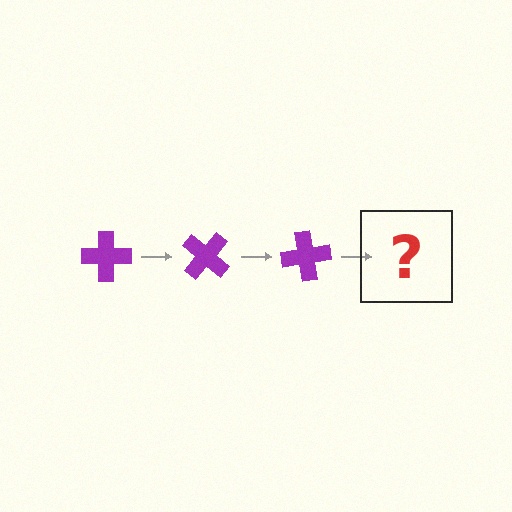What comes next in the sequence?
The next element should be a purple cross rotated 120 degrees.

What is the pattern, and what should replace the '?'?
The pattern is that the cross rotates 40 degrees each step. The '?' should be a purple cross rotated 120 degrees.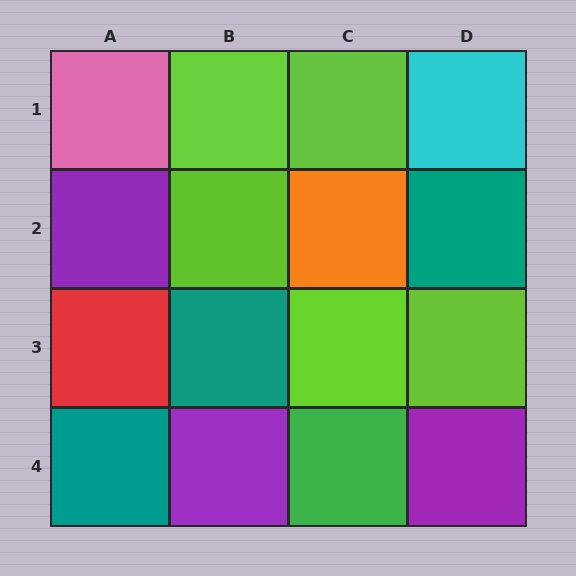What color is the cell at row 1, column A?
Pink.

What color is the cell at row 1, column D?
Cyan.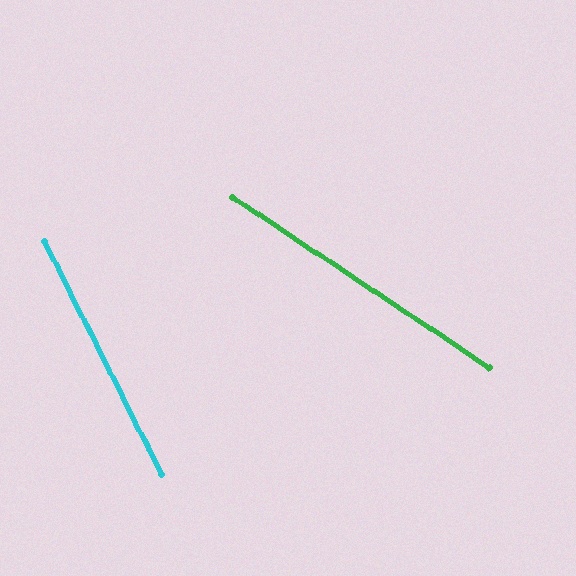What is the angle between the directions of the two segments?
Approximately 30 degrees.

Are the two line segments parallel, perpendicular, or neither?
Neither parallel nor perpendicular — they differ by about 30°.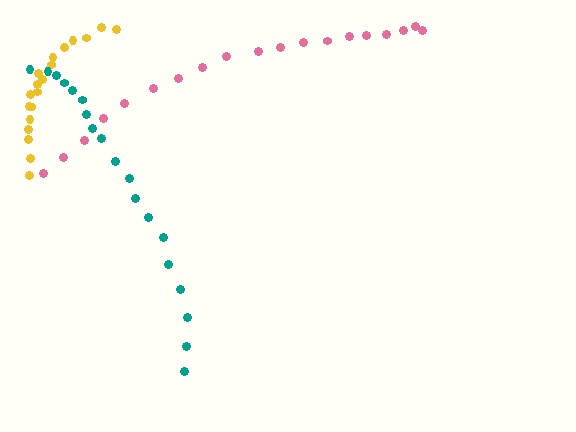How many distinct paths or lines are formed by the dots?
There are 3 distinct paths.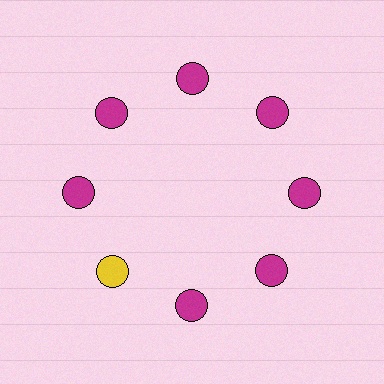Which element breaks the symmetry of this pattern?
The yellow circle at roughly the 8 o'clock position breaks the symmetry. All other shapes are magenta circles.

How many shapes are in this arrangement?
There are 8 shapes arranged in a ring pattern.